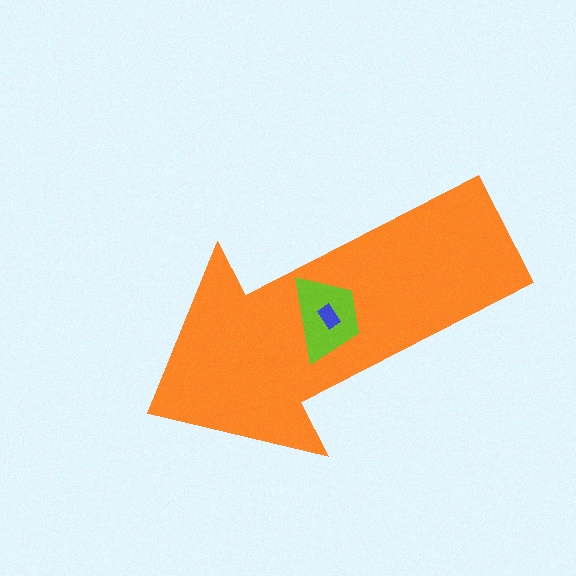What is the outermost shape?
The orange arrow.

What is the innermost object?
The blue rectangle.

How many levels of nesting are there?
3.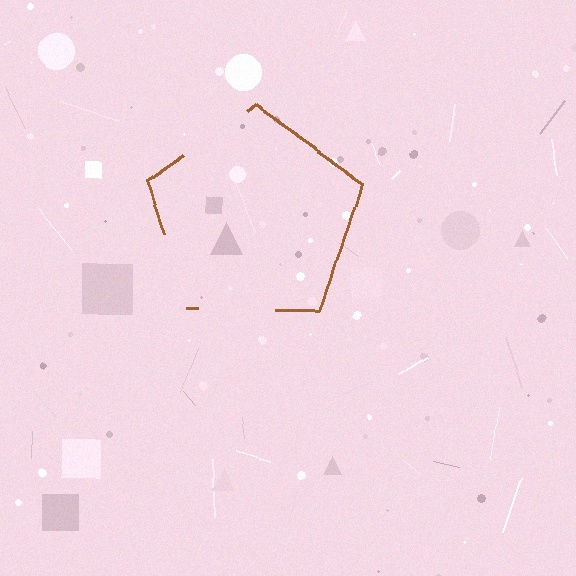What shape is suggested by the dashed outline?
The dashed outline suggests a pentagon.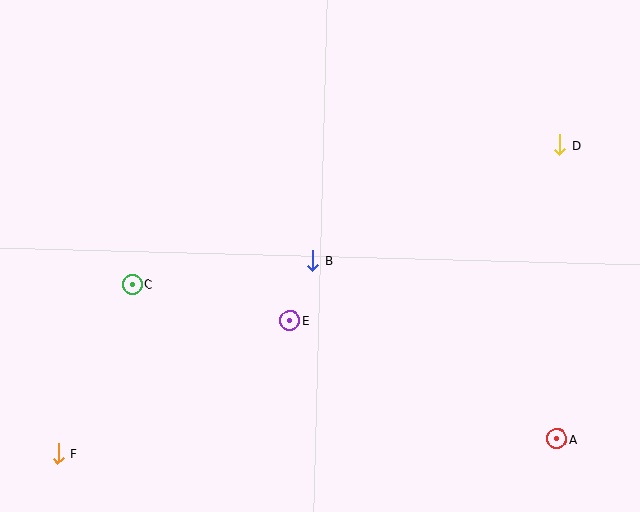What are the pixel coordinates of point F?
Point F is at (58, 453).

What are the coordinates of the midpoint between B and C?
The midpoint between B and C is at (222, 272).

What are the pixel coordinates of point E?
Point E is at (290, 320).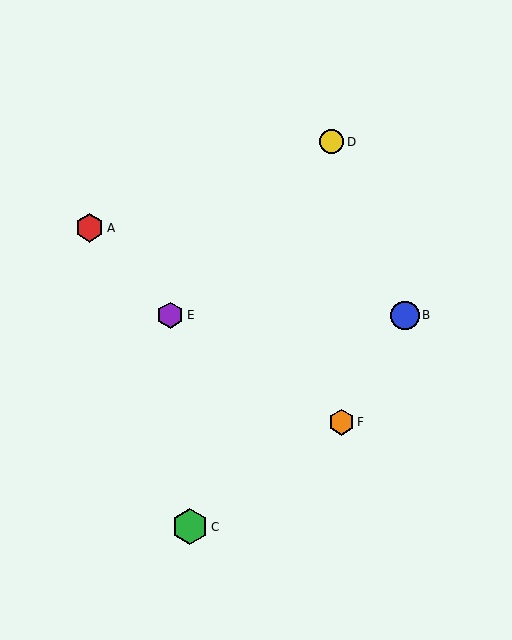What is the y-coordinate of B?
Object B is at y≈315.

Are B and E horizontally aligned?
Yes, both are at y≈315.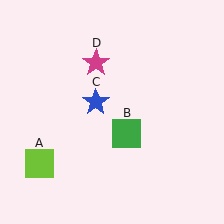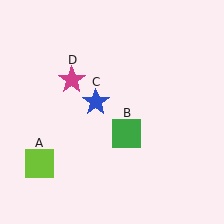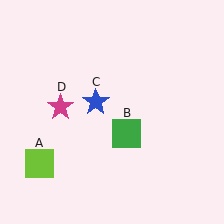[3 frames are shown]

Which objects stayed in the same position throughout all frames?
Lime square (object A) and green square (object B) and blue star (object C) remained stationary.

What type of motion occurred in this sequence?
The magenta star (object D) rotated counterclockwise around the center of the scene.